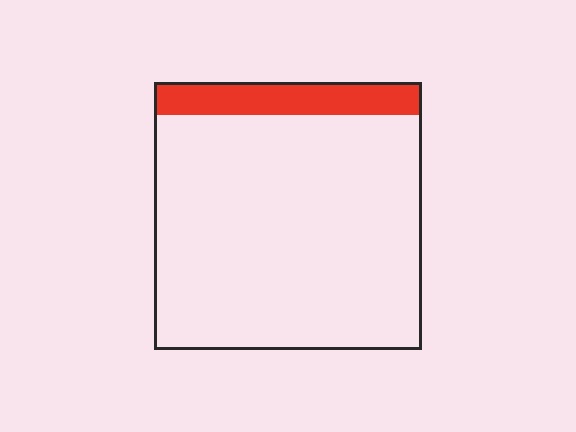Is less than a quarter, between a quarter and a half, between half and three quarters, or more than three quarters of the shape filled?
Less than a quarter.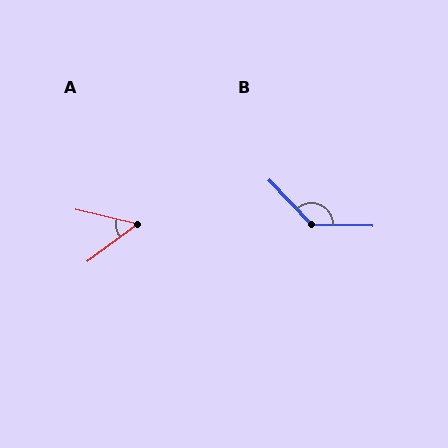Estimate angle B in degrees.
Approximately 135 degrees.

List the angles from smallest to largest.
A (50°), B (135°).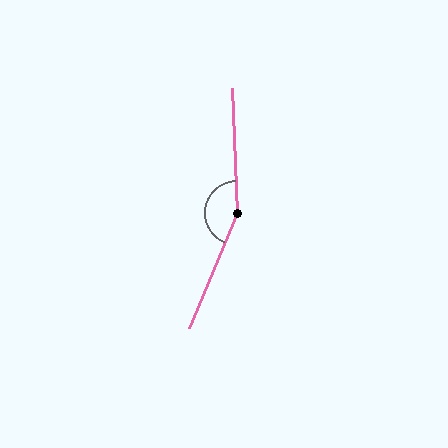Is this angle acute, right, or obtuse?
It is obtuse.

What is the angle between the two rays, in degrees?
Approximately 155 degrees.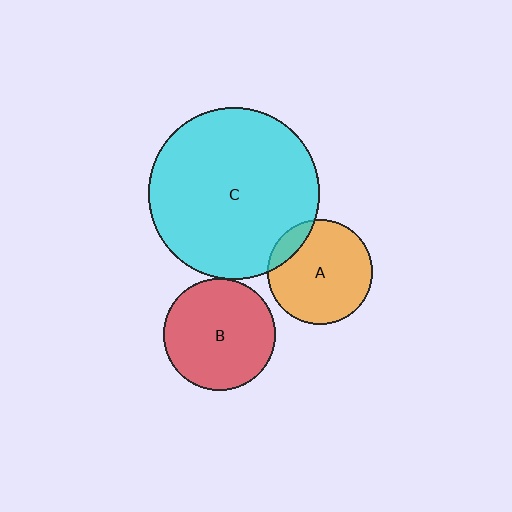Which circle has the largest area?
Circle C (cyan).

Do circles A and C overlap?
Yes.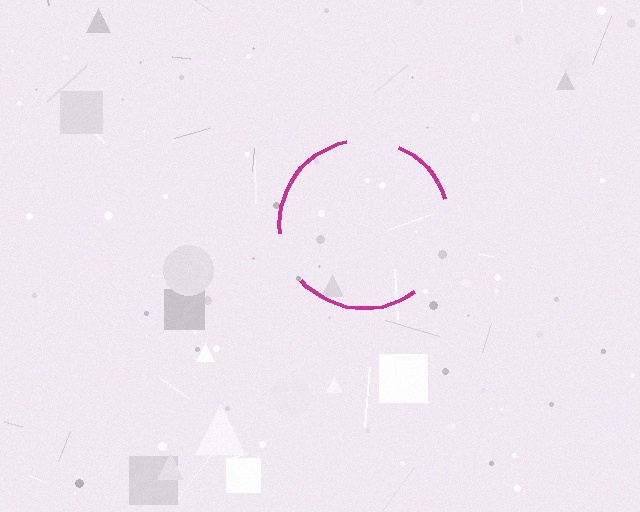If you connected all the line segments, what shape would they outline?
They would outline a circle.